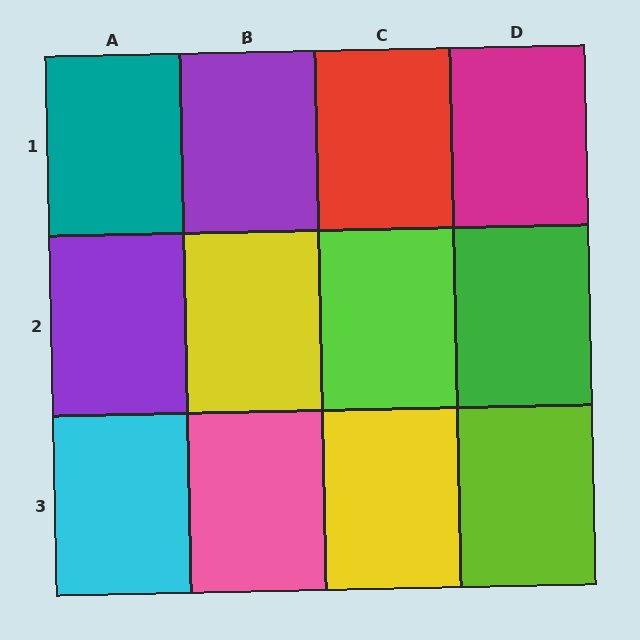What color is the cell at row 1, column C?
Red.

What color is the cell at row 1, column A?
Teal.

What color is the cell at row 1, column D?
Magenta.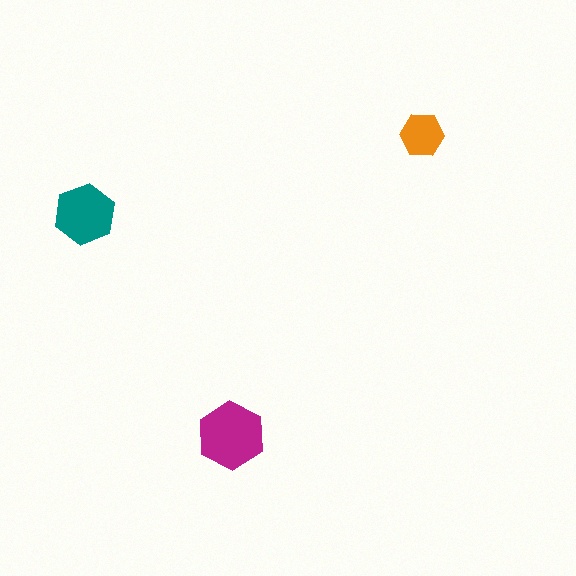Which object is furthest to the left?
The teal hexagon is leftmost.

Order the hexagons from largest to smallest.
the magenta one, the teal one, the orange one.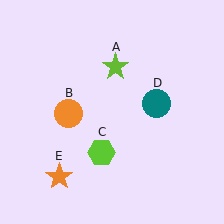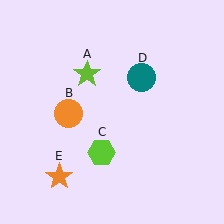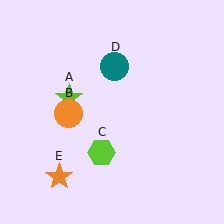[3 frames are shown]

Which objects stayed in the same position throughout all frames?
Orange circle (object B) and lime hexagon (object C) and orange star (object E) remained stationary.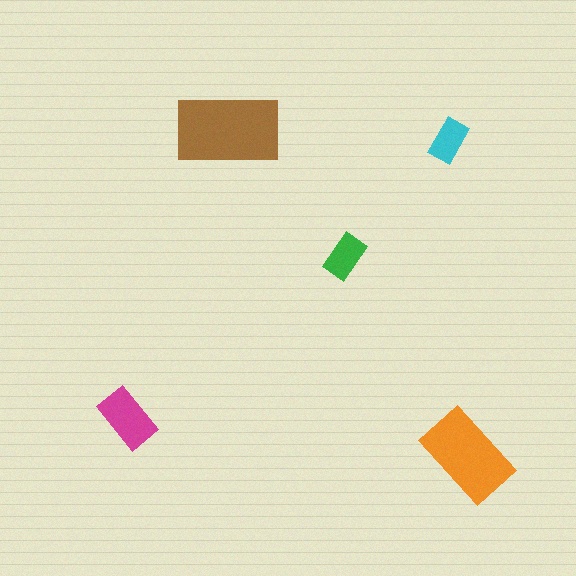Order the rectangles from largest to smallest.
the brown one, the orange one, the magenta one, the green one, the cyan one.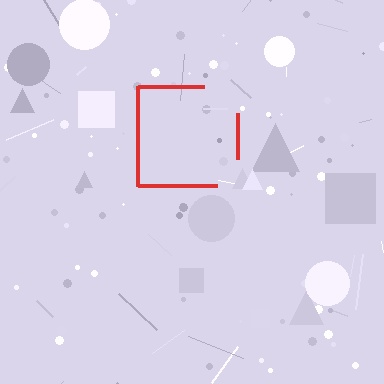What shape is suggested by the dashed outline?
The dashed outline suggests a square.